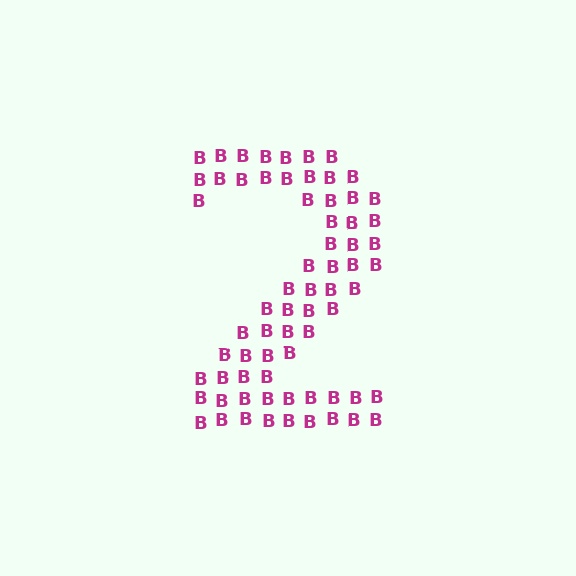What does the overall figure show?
The overall figure shows the digit 2.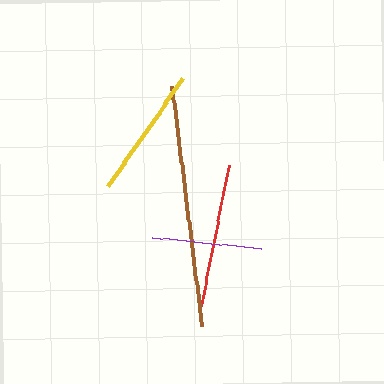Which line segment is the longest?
The brown line is the longest at approximately 242 pixels.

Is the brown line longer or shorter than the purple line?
The brown line is longer than the purple line.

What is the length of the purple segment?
The purple segment is approximately 110 pixels long.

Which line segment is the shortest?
The purple line is the shortest at approximately 110 pixels.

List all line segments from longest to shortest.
From longest to shortest: brown, red, yellow, purple.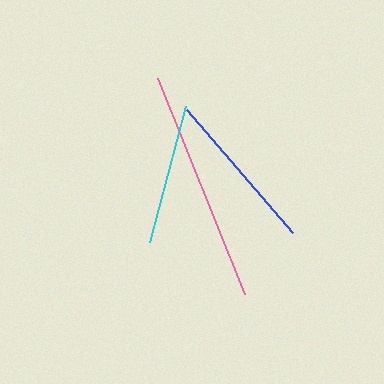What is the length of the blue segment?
The blue segment is approximately 162 pixels long.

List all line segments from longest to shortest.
From longest to shortest: pink, blue, cyan.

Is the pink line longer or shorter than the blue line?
The pink line is longer than the blue line.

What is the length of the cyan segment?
The cyan segment is approximately 140 pixels long.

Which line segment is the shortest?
The cyan line is the shortest at approximately 140 pixels.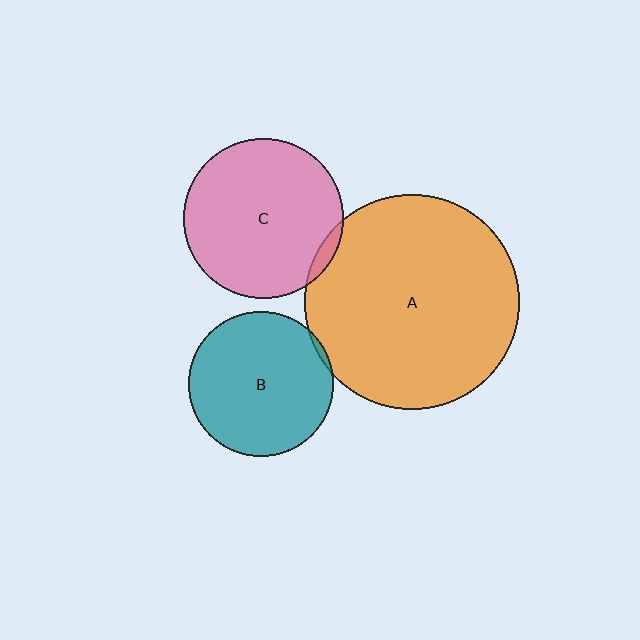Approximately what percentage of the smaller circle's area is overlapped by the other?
Approximately 5%.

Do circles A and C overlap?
Yes.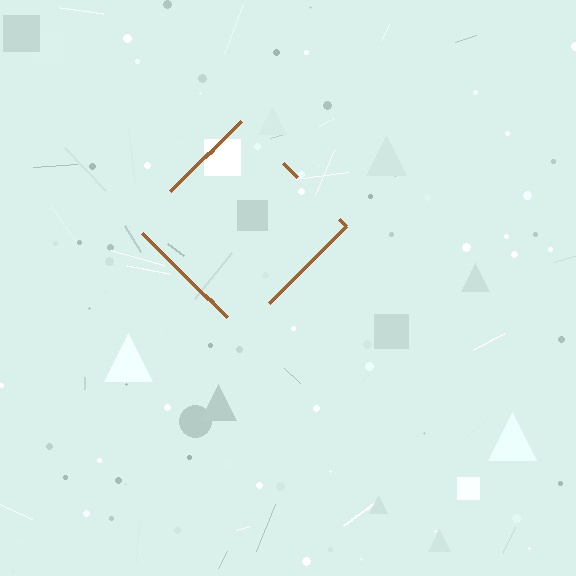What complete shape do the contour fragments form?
The contour fragments form a diamond.